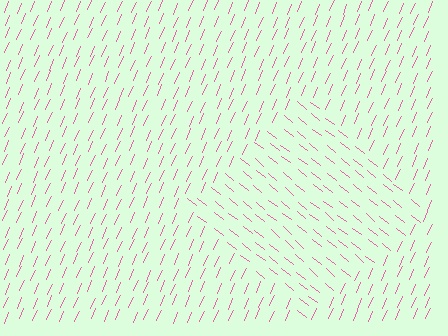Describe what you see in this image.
The image is filled with small pink line segments. A diamond region in the image has lines oriented differently from the surrounding lines, creating a visible texture boundary.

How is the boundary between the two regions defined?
The boundary is defined purely by a change in line orientation (approximately 74 degrees difference). All lines are the same color and thickness.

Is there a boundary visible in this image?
Yes, there is a texture boundary formed by a change in line orientation.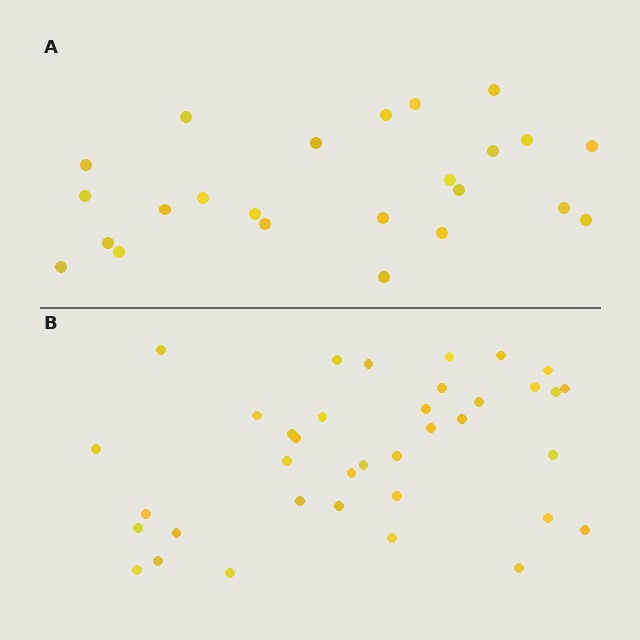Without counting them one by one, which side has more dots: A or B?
Region B (the bottom region) has more dots.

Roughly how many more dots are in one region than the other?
Region B has approximately 15 more dots than region A.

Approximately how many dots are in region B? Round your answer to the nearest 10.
About 40 dots. (The exact count is 37, which rounds to 40.)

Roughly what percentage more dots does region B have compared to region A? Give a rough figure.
About 55% more.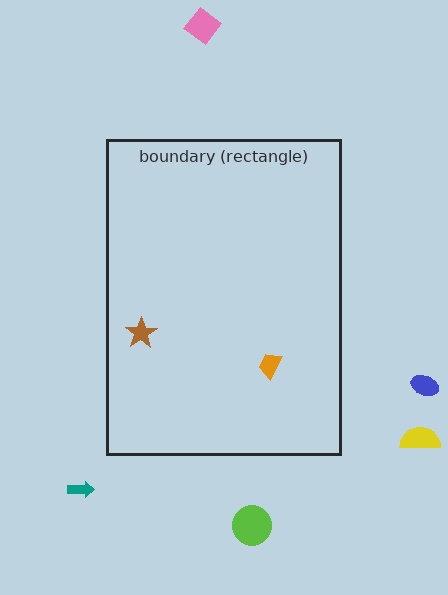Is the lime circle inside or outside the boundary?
Outside.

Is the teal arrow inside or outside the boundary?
Outside.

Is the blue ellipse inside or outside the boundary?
Outside.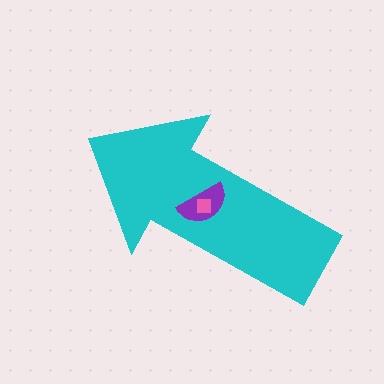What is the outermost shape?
The cyan arrow.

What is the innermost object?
The pink square.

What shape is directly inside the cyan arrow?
The purple semicircle.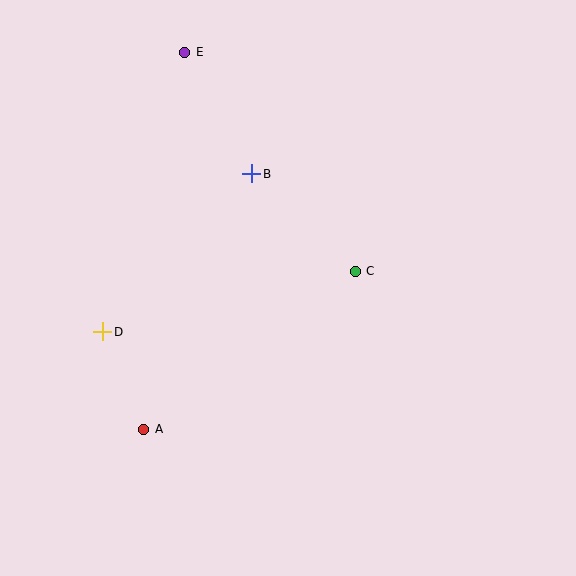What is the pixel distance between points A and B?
The distance between A and B is 278 pixels.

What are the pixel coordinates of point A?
Point A is at (144, 429).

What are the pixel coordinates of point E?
Point E is at (185, 52).